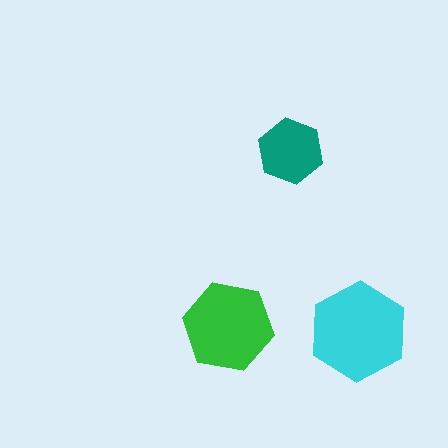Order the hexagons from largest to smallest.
the cyan one, the green one, the teal one.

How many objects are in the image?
There are 3 objects in the image.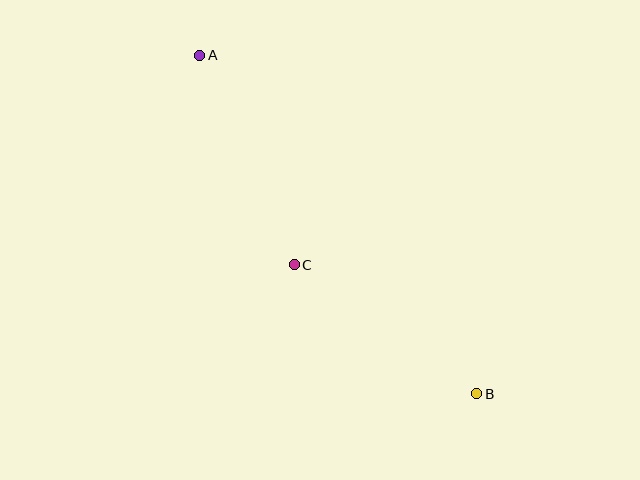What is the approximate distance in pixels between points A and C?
The distance between A and C is approximately 230 pixels.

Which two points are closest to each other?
Points B and C are closest to each other.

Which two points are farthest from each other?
Points A and B are farthest from each other.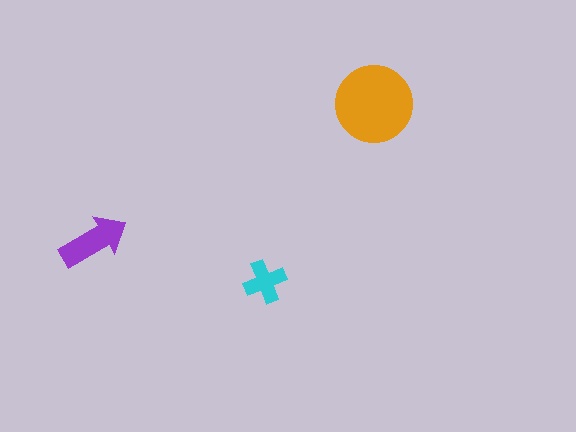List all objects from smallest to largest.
The cyan cross, the purple arrow, the orange circle.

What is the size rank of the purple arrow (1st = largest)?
2nd.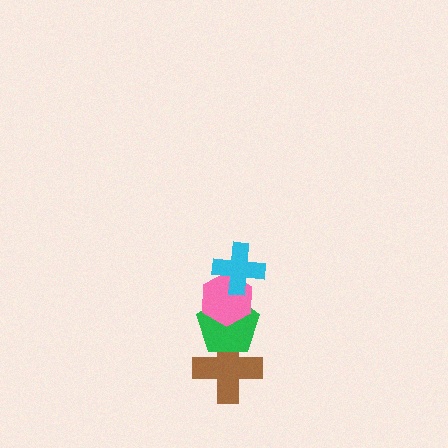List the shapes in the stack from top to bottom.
From top to bottom: the cyan cross, the pink hexagon, the green pentagon, the brown cross.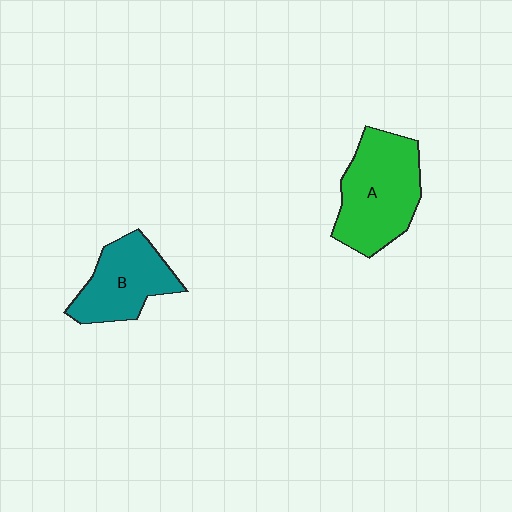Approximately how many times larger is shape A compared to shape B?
Approximately 1.3 times.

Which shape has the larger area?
Shape A (green).